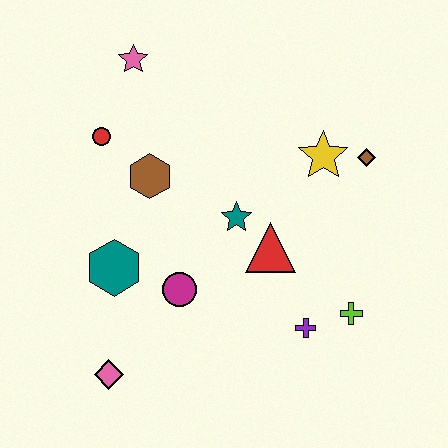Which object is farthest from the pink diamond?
The brown diamond is farthest from the pink diamond.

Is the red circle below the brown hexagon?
No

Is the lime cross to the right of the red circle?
Yes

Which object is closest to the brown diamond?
The yellow star is closest to the brown diamond.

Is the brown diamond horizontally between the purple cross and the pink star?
No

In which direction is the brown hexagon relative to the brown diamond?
The brown hexagon is to the left of the brown diamond.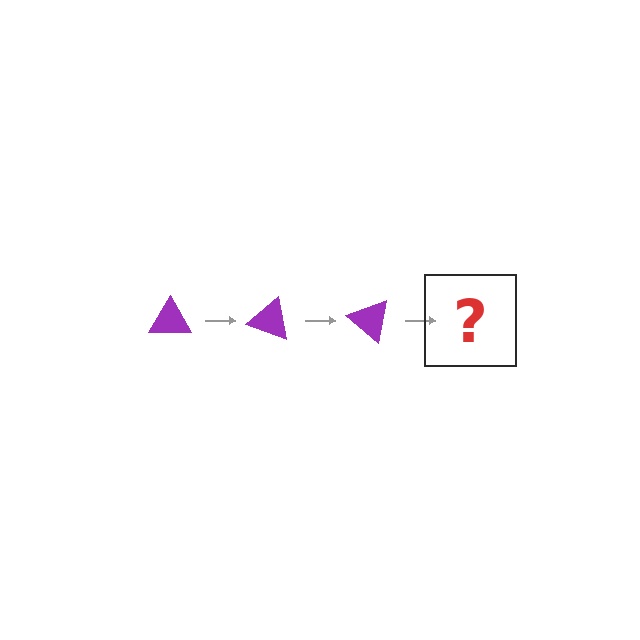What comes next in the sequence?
The next element should be a purple triangle rotated 60 degrees.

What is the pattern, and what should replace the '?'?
The pattern is that the triangle rotates 20 degrees each step. The '?' should be a purple triangle rotated 60 degrees.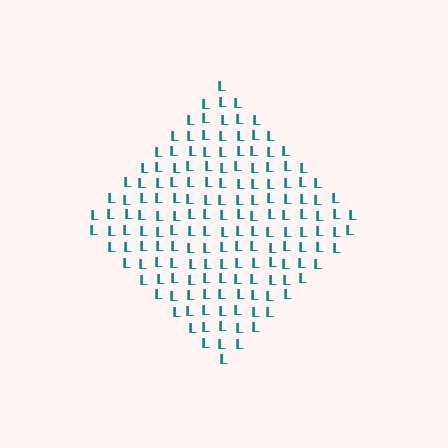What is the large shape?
The large shape is a diamond.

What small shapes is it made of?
It is made of small letter L's.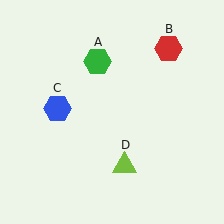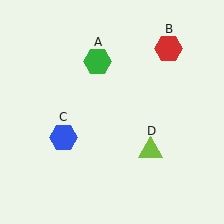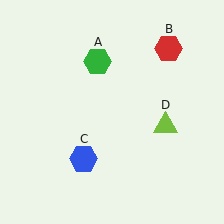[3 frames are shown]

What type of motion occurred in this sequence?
The blue hexagon (object C), lime triangle (object D) rotated counterclockwise around the center of the scene.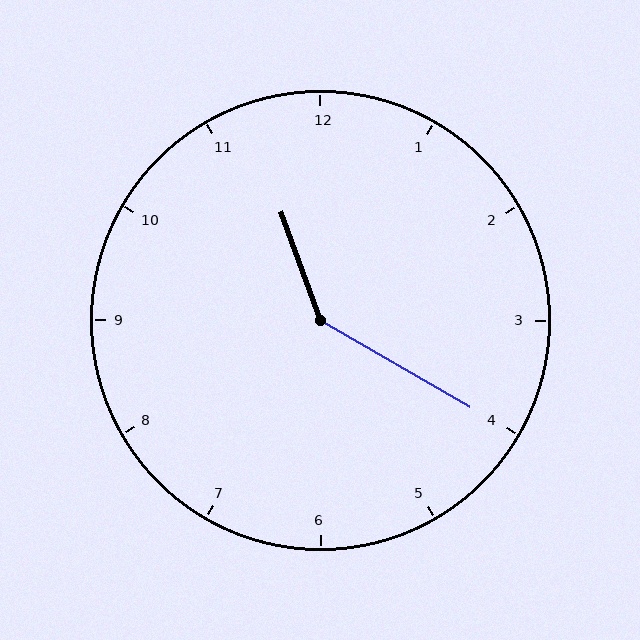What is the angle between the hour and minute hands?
Approximately 140 degrees.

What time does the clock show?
11:20.